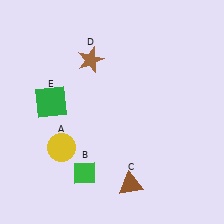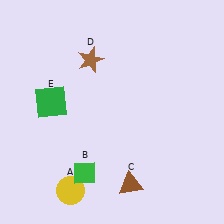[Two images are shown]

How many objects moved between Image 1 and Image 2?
1 object moved between the two images.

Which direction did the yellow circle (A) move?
The yellow circle (A) moved down.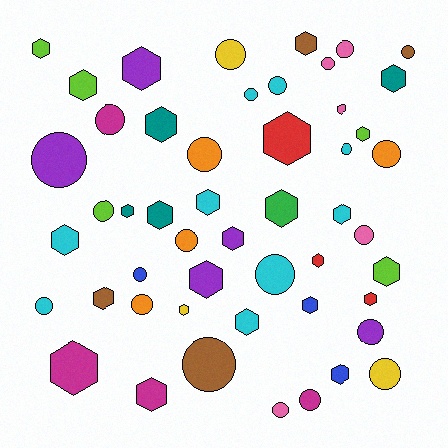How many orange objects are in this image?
There are 4 orange objects.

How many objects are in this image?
There are 50 objects.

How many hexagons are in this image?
There are 27 hexagons.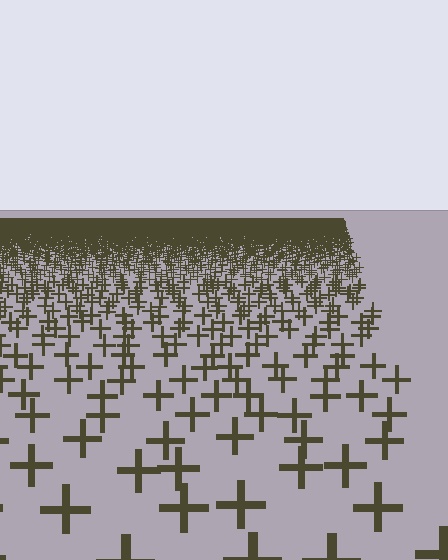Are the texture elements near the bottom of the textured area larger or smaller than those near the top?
Larger. Near the bottom, elements are closer to the viewer and appear at a bigger on-screen size.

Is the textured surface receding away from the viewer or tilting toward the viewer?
The surface is receding away from the viewer. Texture elements get smaller and denser toward the top.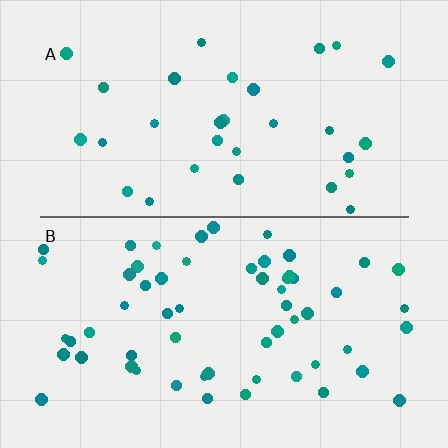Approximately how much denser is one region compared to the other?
Approximately 1.9× — region B over region A.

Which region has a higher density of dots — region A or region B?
B (the bottom).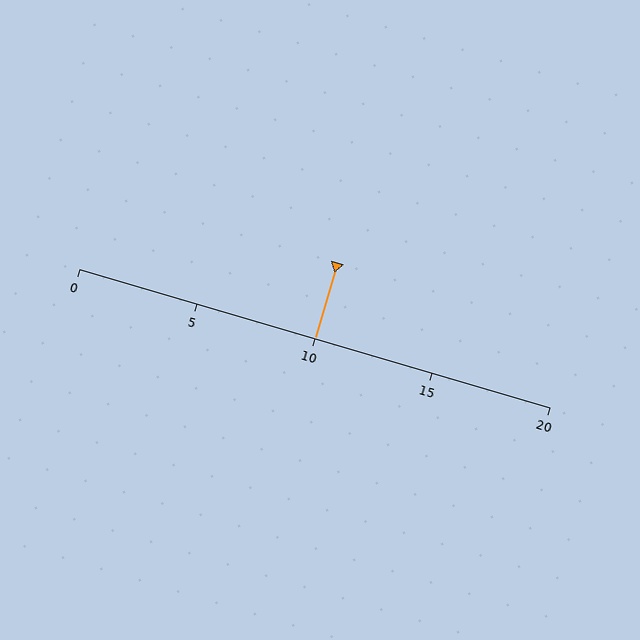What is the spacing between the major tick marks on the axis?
The major ticks are spaced 5 apart.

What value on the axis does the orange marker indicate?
The marker indicates approximately 10.